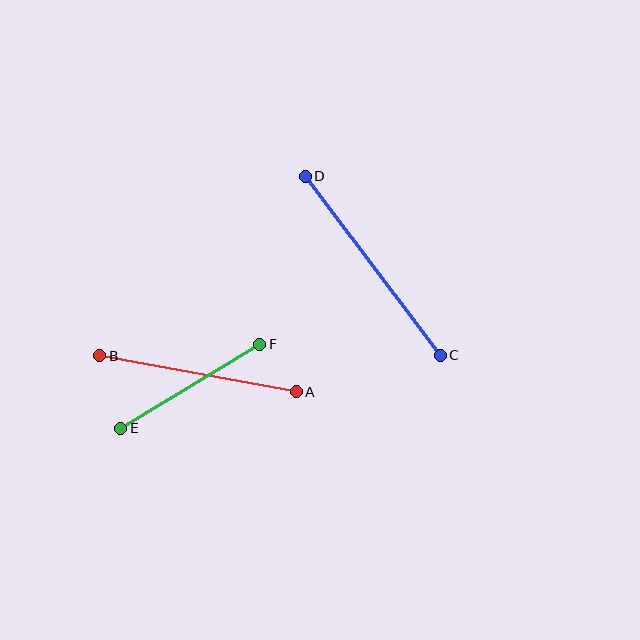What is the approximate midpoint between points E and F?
The midpoint is at approximately (190, 386) pixels.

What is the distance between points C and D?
The distance is approximately 224 pixels.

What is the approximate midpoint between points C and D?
The midpoint is at approximately (373, 266) pixels.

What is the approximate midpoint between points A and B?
The midpoint is at approximately (198, 374) pixels.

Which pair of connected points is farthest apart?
Points C and D are farthest apart.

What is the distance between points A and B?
The distance is approximately 200 pixels.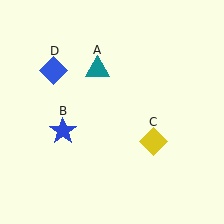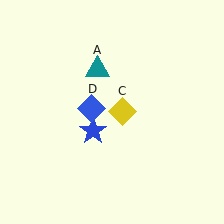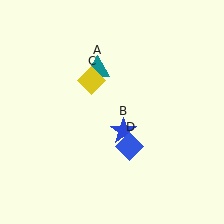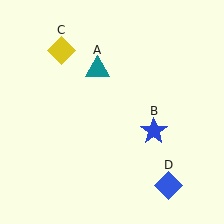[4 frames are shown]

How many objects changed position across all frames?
3 objects changed position: blue star (object B), yellow diamond (object C), blue diamond (object D).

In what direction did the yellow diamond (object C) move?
The yellow diamond (object C) moved up and to the left.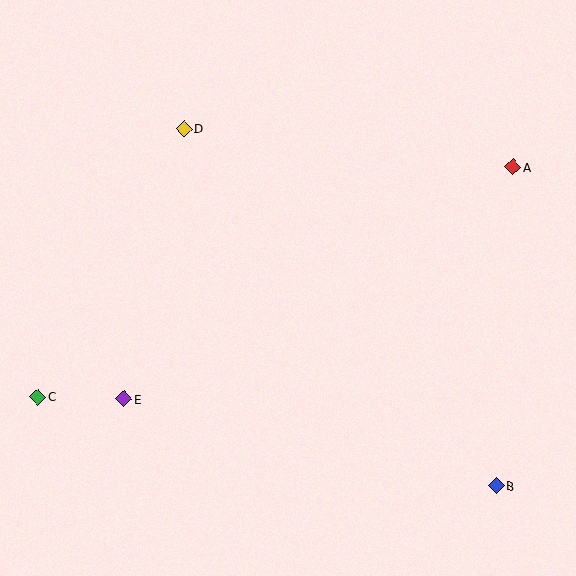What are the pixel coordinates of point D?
Point D is at (184, 129).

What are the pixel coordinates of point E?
Point E is at (124, 399).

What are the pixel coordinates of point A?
Point A is at (513, 167).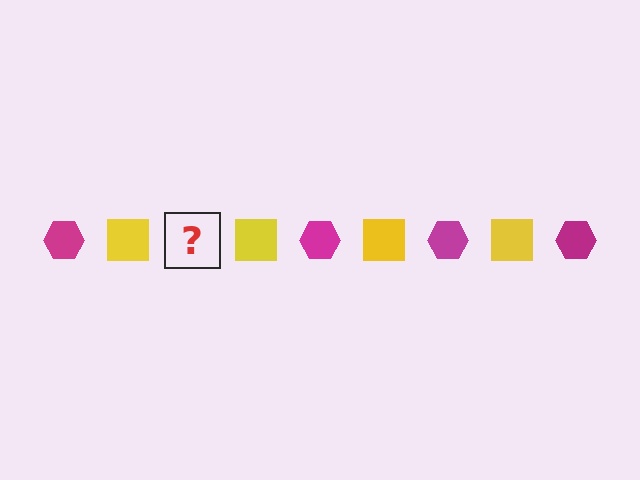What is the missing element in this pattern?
The missing element is a magenta hexagon.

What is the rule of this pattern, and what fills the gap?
The rule is that the pattern alternates between magenta hexagon and yellow square. The gap should be filled with a magenta hexagon.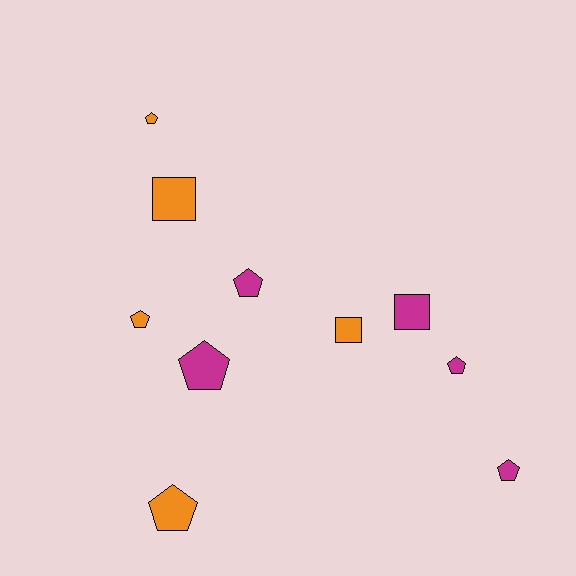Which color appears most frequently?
Orange, with 5 objects.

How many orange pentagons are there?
There are 3 orange pentagons.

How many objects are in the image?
There are 10 objects.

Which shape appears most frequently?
Pentagon, with 7 objects.